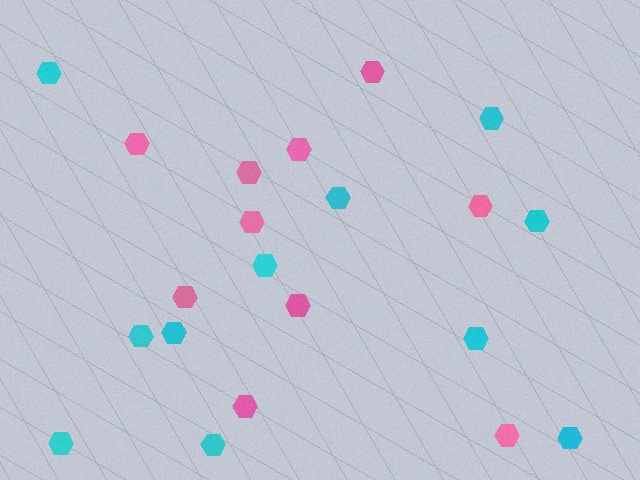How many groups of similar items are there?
There are 2 groups: one group of pink hexagons (10) and one group of cyan hexagons (11).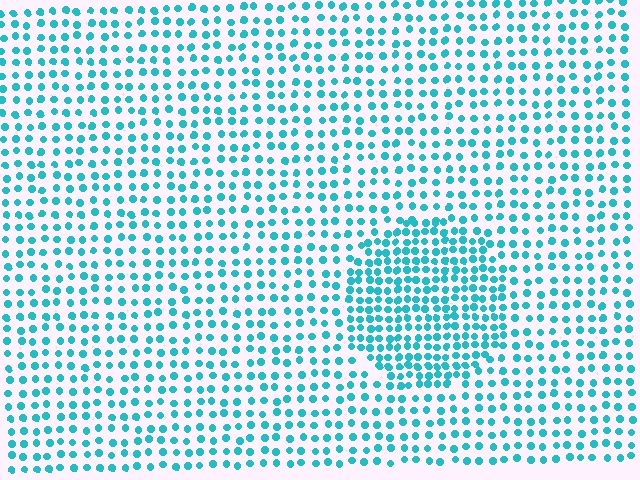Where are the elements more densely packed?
The elements are more densely packed inside the circle boundary.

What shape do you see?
I see a circle.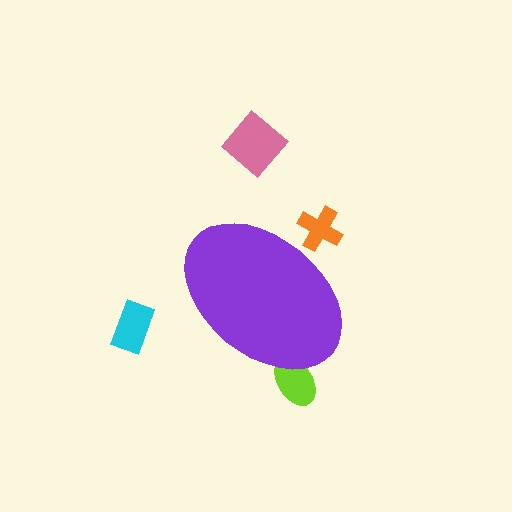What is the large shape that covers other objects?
A purple ellipse.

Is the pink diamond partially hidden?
No, the pink diamond is fully visible.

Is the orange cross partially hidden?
Yes, the orange cross is partially hidden behind the purple ellipse.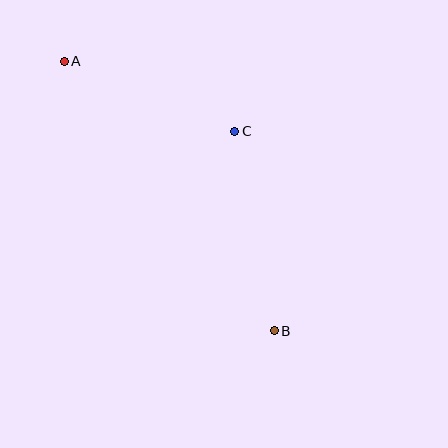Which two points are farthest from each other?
Points A and B are farthest from each other.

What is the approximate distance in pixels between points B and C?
The distance between B and C is approximately 203 pixels.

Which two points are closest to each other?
Points A and C are closest to each other.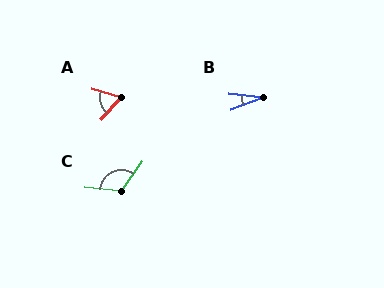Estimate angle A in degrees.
Approximately 64 degrees.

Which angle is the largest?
C, at approximately 120 degrees.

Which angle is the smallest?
B, at approximately 27 degrees.